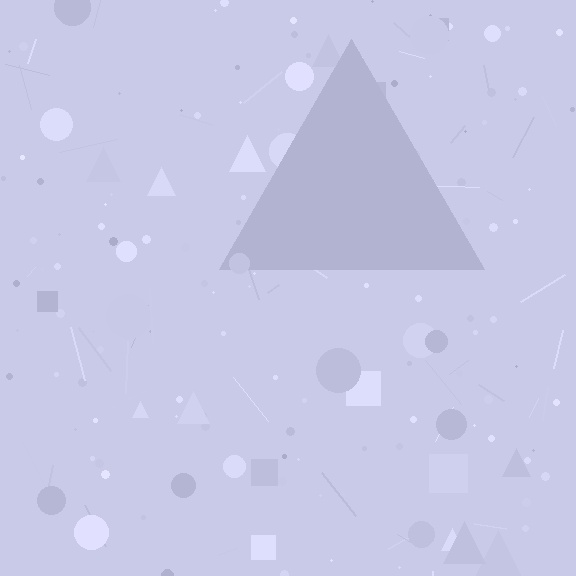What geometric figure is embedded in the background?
A triangle is embedded in the background.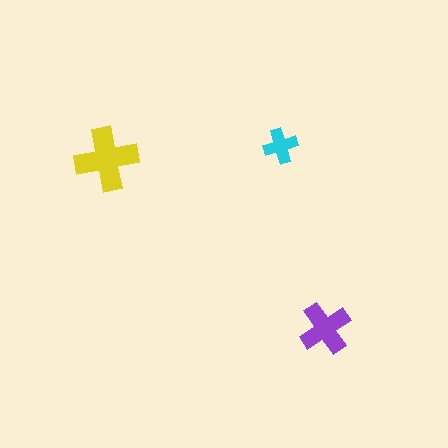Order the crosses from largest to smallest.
the yellow one, the purple one, the cyan one.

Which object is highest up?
The cyan cross is topmost.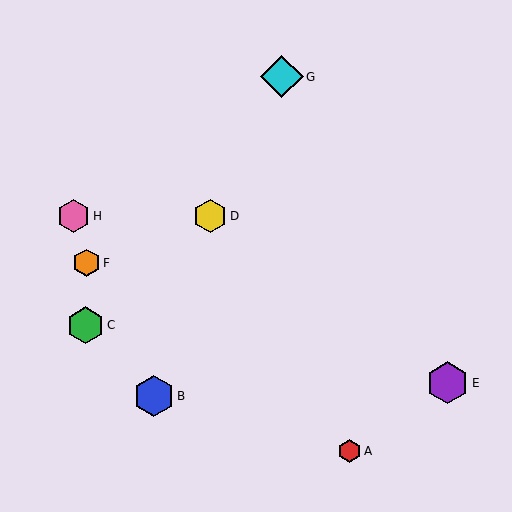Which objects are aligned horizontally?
Objects D, H are aligned horizontally.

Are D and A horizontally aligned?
No, D is at y≈216 and A is at y≈451.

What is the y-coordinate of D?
Object D is at y≈216.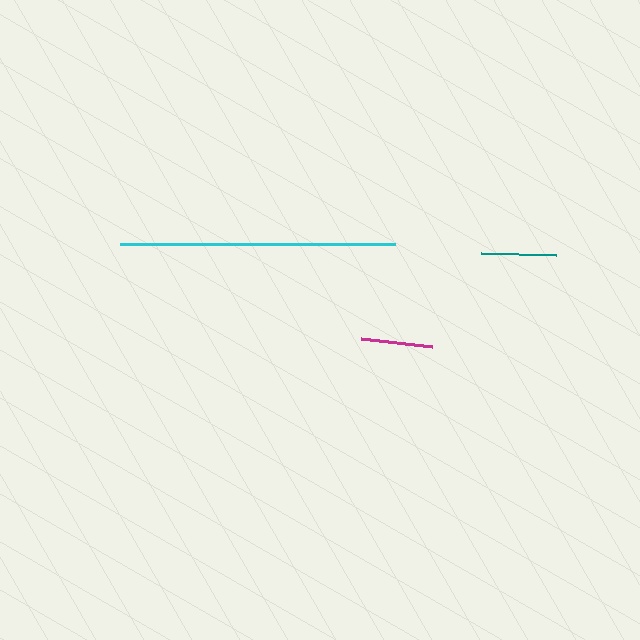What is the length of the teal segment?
The teal segment is approximately 75 pixels long.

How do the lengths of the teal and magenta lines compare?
The teal and magenta lines are approximately the same length.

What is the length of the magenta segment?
The magenta segment is approximately 71 pixels long.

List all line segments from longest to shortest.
From longest to shortest: cyan, teal, magenta.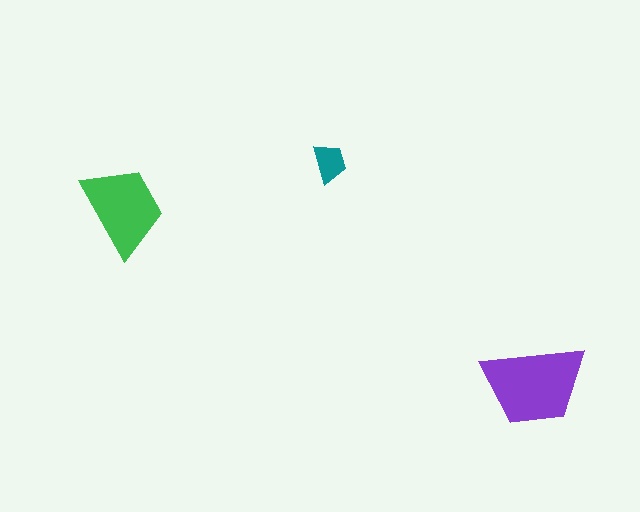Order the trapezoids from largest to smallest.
the purple one, the green one, the teal one.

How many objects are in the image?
There are 3 objects in the image.